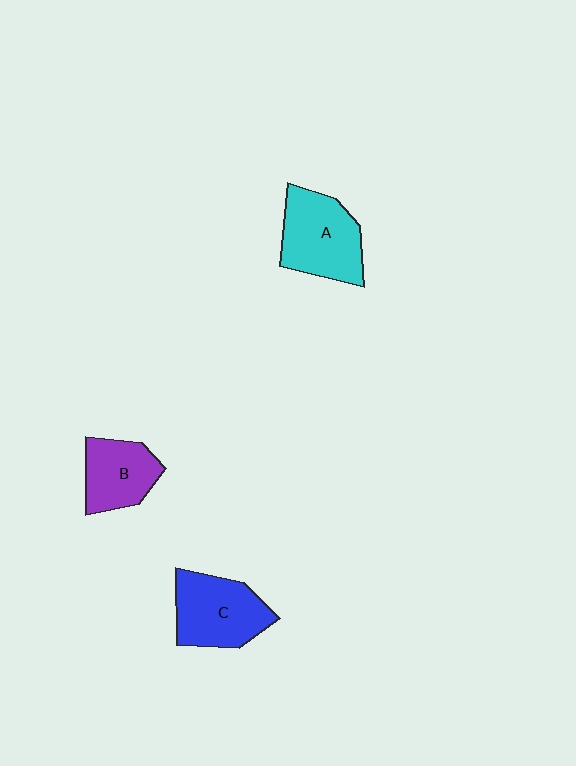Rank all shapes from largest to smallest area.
From largest to smallest: A (cyan), C (blue), B (purple).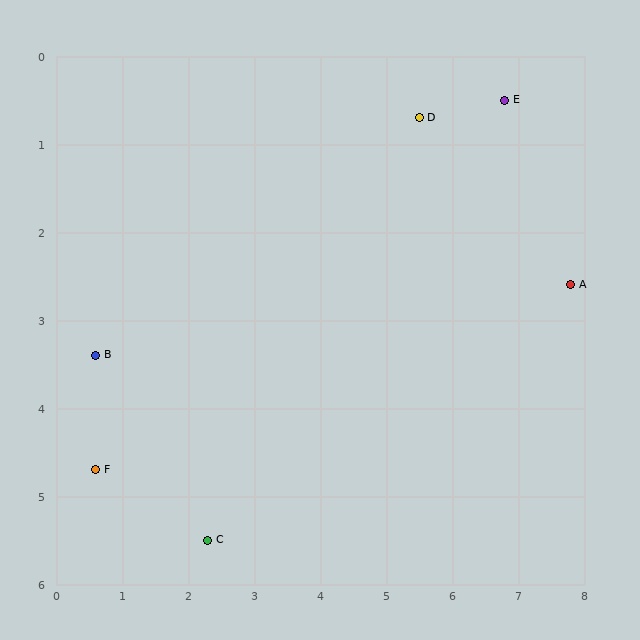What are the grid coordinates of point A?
Point A is at approximately (7.8, 2.6).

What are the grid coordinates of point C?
Point C is at approximately (2.3, 5.5).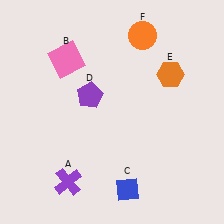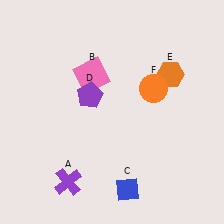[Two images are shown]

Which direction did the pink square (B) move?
The pink square (B) moved right.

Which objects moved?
The objects that moved are: the pink square (B), the orange circle (F).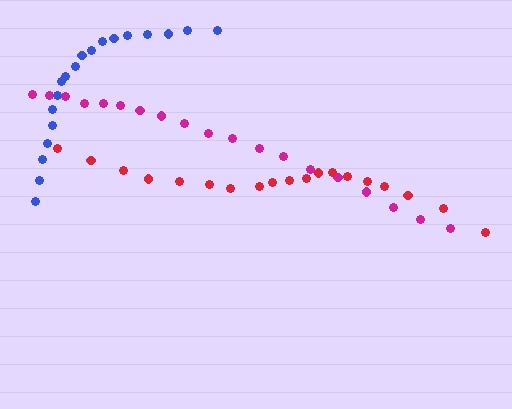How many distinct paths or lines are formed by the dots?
There are 3 distinct paths.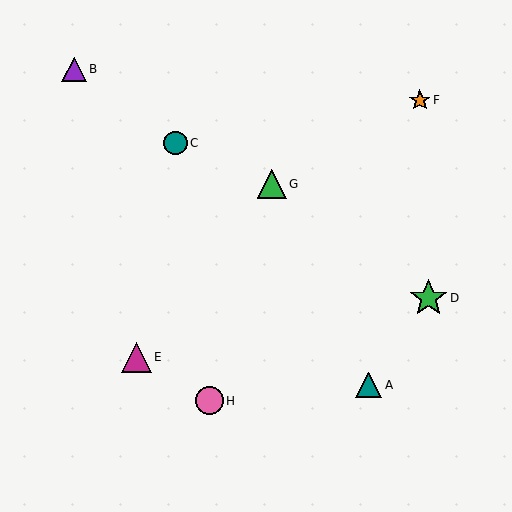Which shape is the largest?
The green star (labeled D) is the largest.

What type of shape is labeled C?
Shape C is a teal circle.